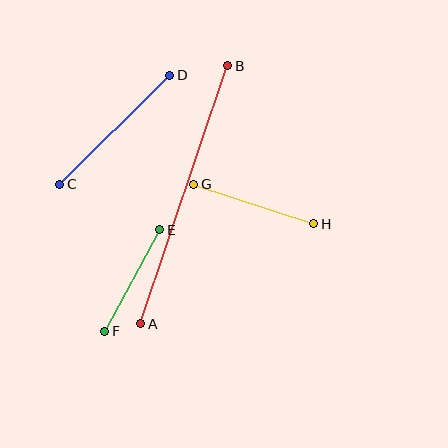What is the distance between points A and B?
The distance is approximately 272 pixels.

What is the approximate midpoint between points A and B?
The midpoint is at approximately (184, 195) pixels.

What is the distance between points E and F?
The distance is approximately 116 pixels.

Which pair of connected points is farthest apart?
Points A and B are farthest apart.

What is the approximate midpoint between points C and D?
The midpoint is at approximately (115, 130) pixels.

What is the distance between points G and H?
The distance is approximately 127 pixels.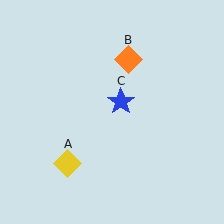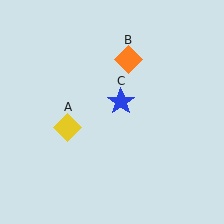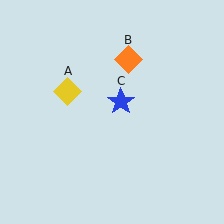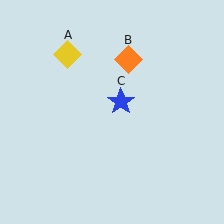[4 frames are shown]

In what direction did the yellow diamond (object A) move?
The yellow diamond (object A) moved up.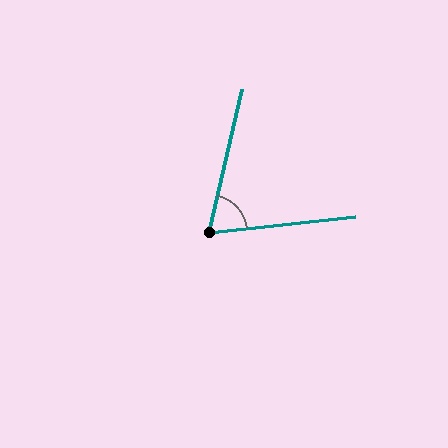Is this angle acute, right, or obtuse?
It is acute.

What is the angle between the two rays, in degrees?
Approximately 71 degrees.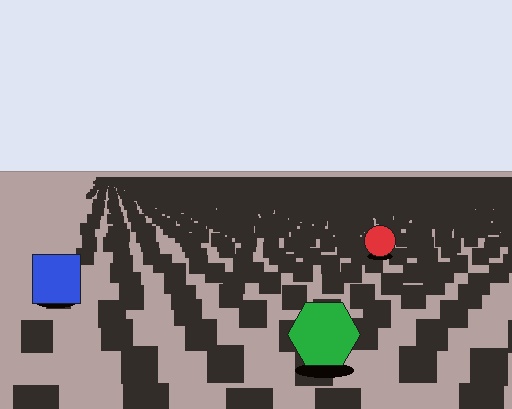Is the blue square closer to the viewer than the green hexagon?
No. The green hexagon is closer — you can tell from the texture gradient: the ground texture is coarser near it.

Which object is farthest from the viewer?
The red circle is farthest from the viewer. It appears smaller and the ground texture around it is denser.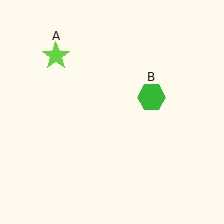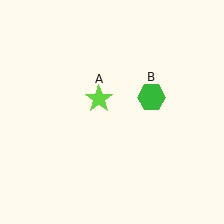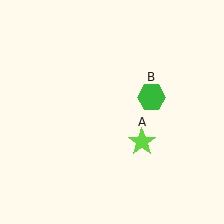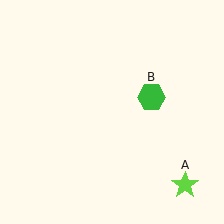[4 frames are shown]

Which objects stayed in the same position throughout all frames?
Green hexagon (object B) remained stationary.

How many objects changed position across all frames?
1 object changed position: lime star (object A).